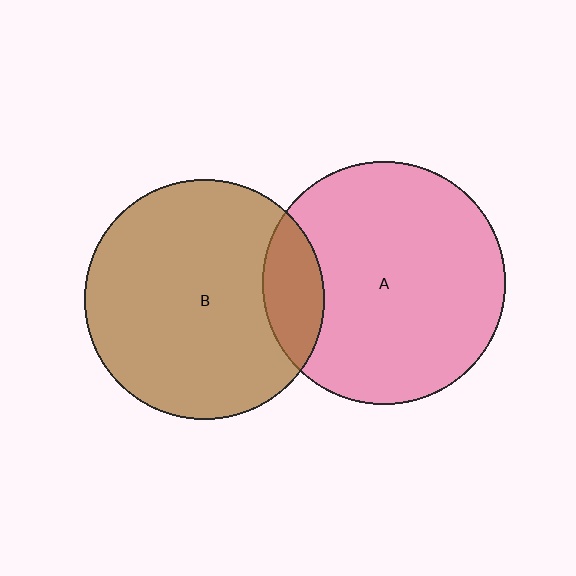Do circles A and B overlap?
Yes.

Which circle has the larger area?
Circle A (pink).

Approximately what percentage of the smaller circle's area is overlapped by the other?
Approximately 15%.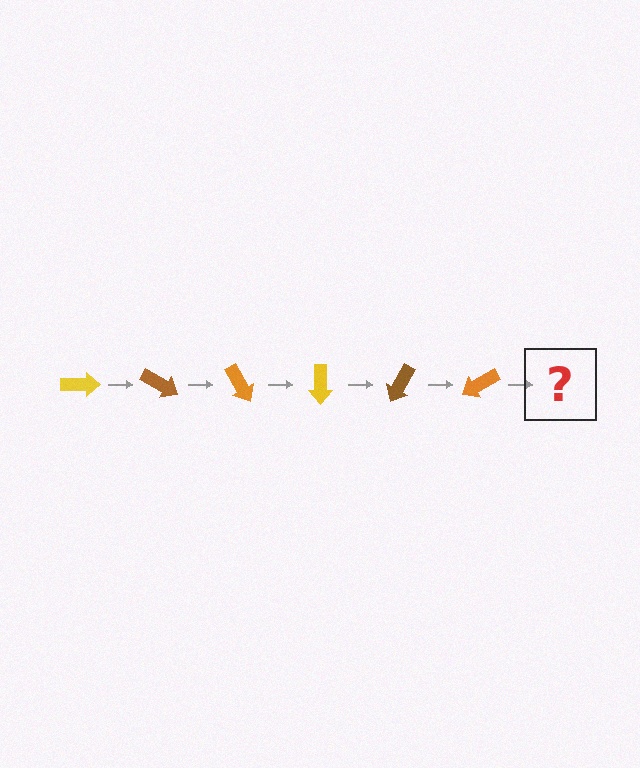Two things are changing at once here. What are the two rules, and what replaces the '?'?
The two rules are that it rotates 30 degrees each step and the color cycles through yellow, brown, and orange. The '?' should be a yellow arrow, rotated 180 degrees from the start.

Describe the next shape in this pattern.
It should be a yellow arrow, rotated 180 degrees from the start.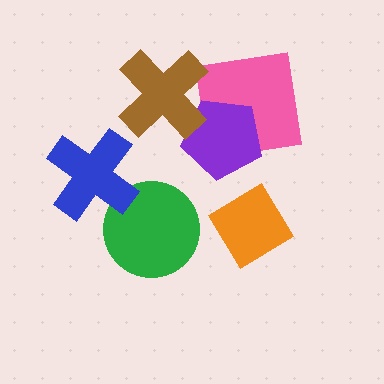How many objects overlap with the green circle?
1 object overlaps with the green circle.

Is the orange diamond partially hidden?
No, no other shape covers it.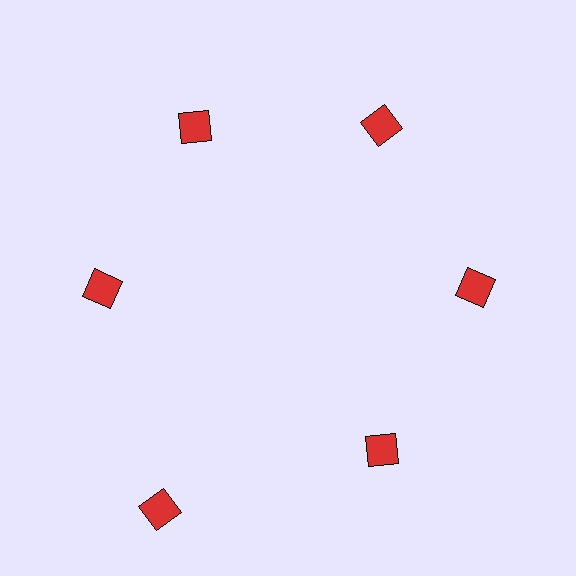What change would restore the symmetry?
The symmetry would be restored by moving it inward, back onto the ring so that all 6 squares sit at equal angles and equal distance from the center.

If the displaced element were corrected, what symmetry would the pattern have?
It would have 6-fold rotational symmetry — the pattern would map onto itself every 60 degrees.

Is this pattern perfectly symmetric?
No. The 6 red squares are arranged in a ring, but one element near the 7 o'clock position is pushed outward from the center, breaking the 6-fold rotational symmetry.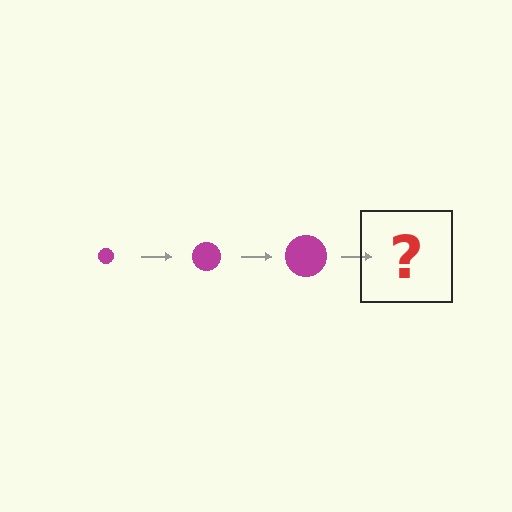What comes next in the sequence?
The next element should be a magenta circle, larger than the previous one.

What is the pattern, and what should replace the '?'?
The pattern is that the circle gets progressively larger each step. The '?' should be a magenta circle, larger than the previous one.